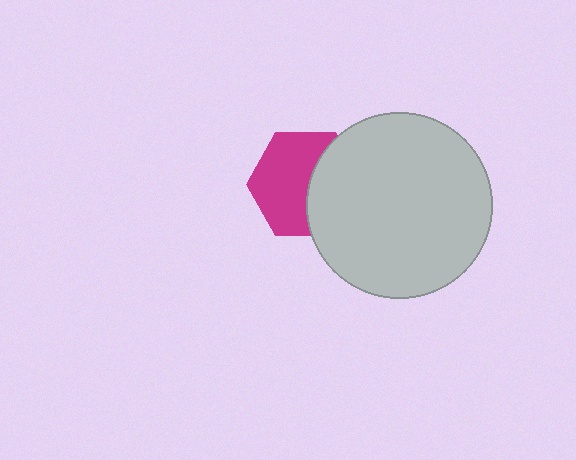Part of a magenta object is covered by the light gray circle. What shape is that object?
It is a hexagon.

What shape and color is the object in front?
The object in front is a light gray circle.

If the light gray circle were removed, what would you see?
You would see the complete magenta hexagon.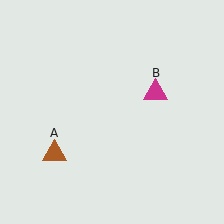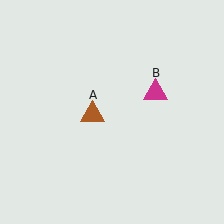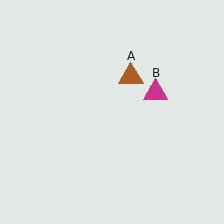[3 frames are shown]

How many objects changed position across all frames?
1 object changed position: brown triangle (object A).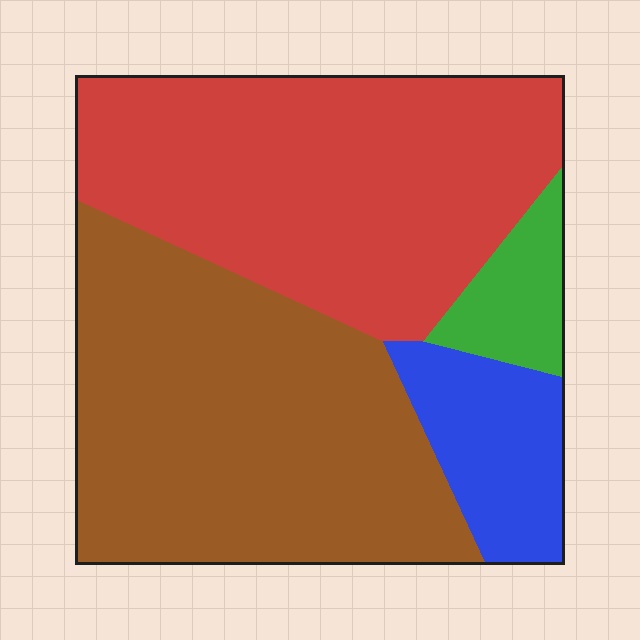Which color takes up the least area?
Green, at roughly 5%.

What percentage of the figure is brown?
Brown takes up about two fifths (2/5) of the figure.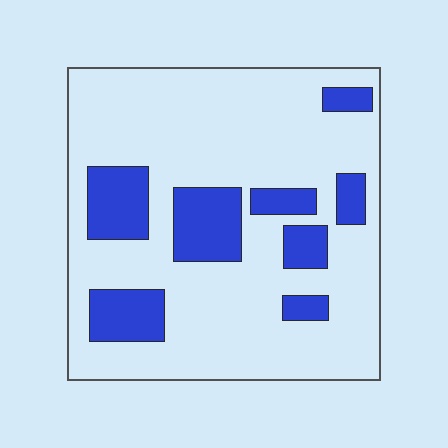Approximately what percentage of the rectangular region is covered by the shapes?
Approximately 20%.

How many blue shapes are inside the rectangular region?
8.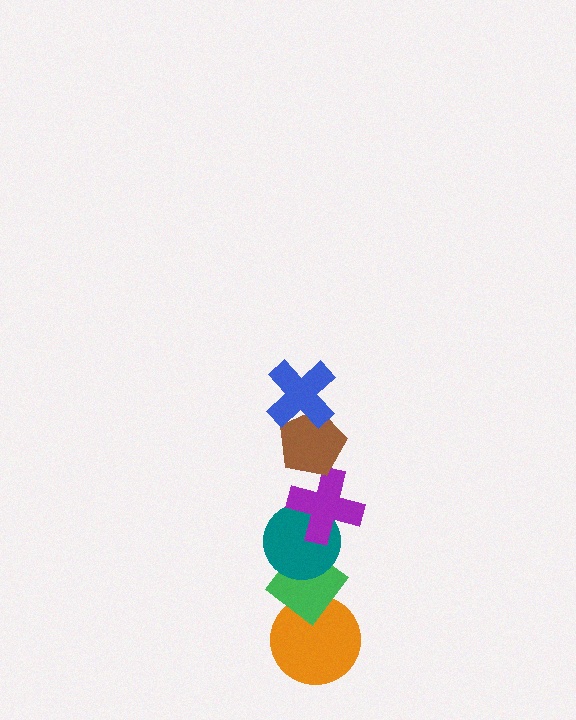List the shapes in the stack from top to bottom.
From top to bottom: the blue cross, the brown pentagon, the purple cross, the teal circle, the green diamond, the orange circle.